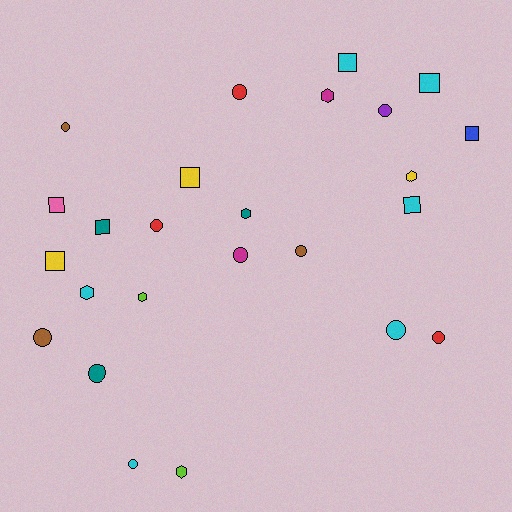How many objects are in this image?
There are 25 objects.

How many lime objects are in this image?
There are 2 lime objects.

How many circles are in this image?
There are 11 circles.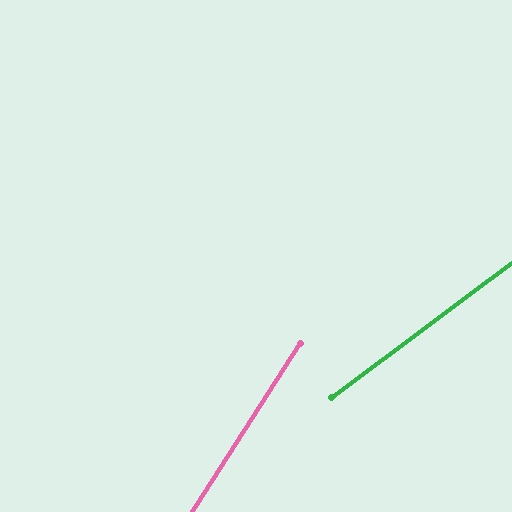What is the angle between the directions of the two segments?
Approximately 21 degrees.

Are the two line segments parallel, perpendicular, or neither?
Neither parallel nor perpendicular — they differ by about 21°.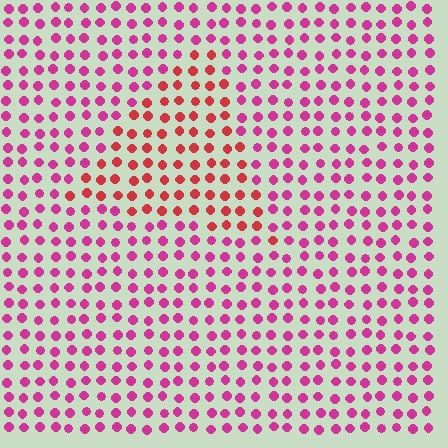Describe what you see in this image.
The image is filled with small magenta elements in a uniform arrangement. A triangle-shaped region is visible where the elements are tinted to a slightly different hue, forming a subtle color boundary.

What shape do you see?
I see a triangle.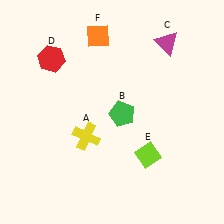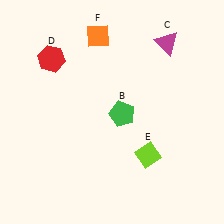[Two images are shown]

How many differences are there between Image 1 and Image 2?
There is 1 difference between the two images.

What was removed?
The yellow cross (A) was removed in Image 2.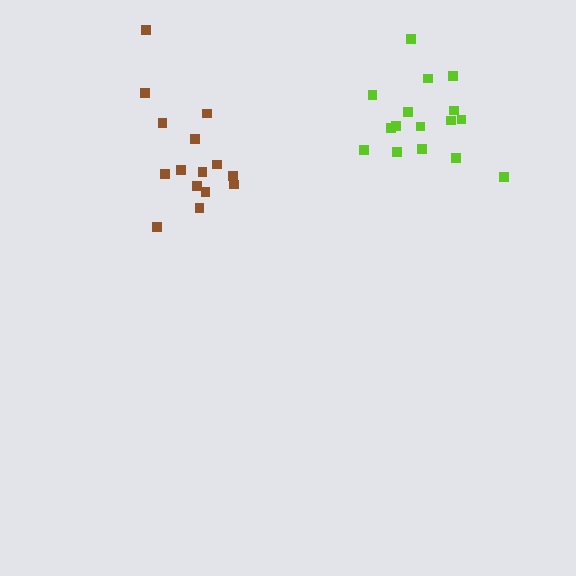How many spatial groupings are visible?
There are 2 spatial groupings.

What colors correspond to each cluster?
The clusters are colored: lime, brown.